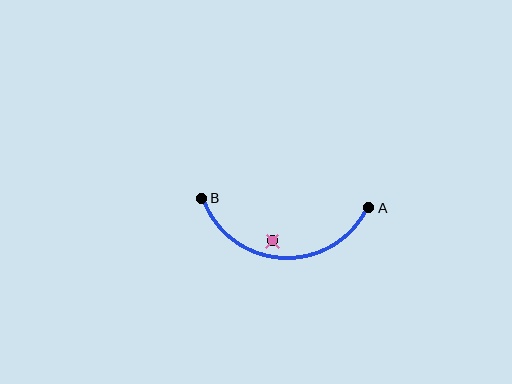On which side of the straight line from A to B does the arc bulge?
The arc bulges below the straight line connecting A and B.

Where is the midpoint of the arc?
The arc midpoint is the point on the curve farthest from the straight line joining A and B. It sits below that line.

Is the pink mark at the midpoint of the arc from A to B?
No — the pink mark does not lie on the arc at all. It sits slightly inside the curve.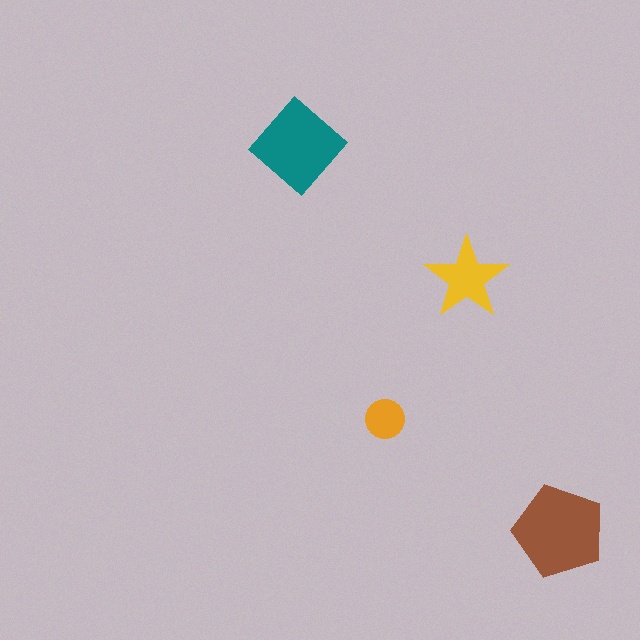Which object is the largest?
The brown pentagon.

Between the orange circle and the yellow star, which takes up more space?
The yellow star.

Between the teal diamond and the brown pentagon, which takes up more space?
The brown pentagon.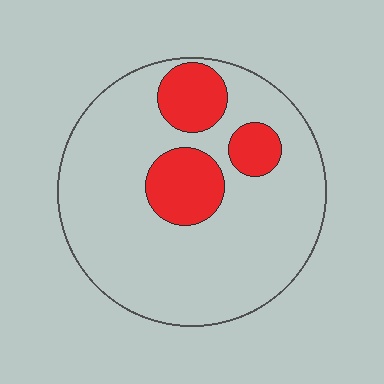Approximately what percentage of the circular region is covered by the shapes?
Approximately 20%.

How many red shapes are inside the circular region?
3.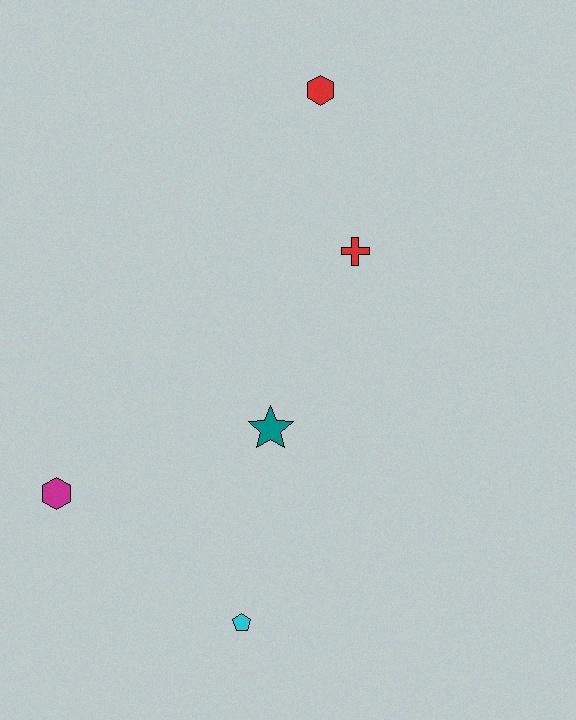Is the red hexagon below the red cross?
No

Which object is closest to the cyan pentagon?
The teal star is closest to the cyan pentagon.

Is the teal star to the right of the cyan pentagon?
Yes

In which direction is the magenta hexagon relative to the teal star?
The magenta hexagon is to the left of the teal star.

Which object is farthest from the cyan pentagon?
The red hexagon is farthest from the cyan pentagon.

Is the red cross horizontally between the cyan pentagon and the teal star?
No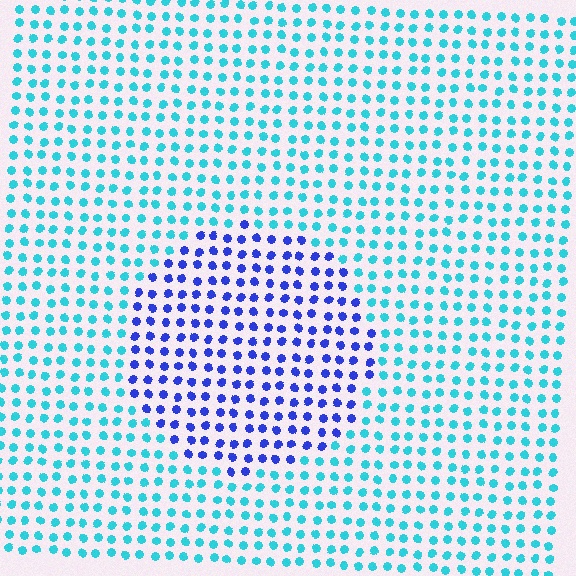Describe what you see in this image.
The image is filled with small cyan elements in a uniform arrangement. A circle-shaped region is visible where the elements are tinted to a slightly different hue, forming a subtle color boundary.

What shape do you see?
I see a circle.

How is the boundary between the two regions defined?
The boundary is defined purely by a slight shift in hue (about 51 degrees). Spacing, size, and orientation are identical on both sides.